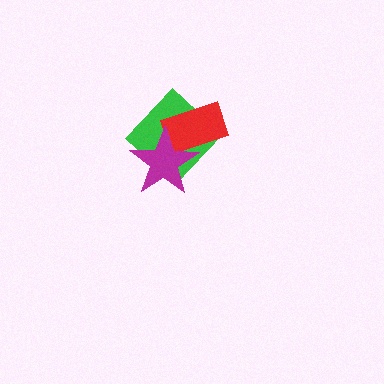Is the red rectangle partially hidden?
Yes, it is partially covered by another shape.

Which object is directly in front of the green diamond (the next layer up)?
The red rectangle is directly in front of the green diamond.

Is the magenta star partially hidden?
No, no other shape covers it.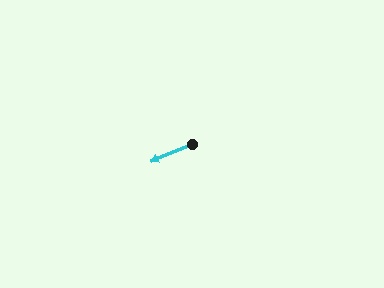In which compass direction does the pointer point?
Southwest.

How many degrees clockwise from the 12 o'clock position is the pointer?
Approximately 247 degrees.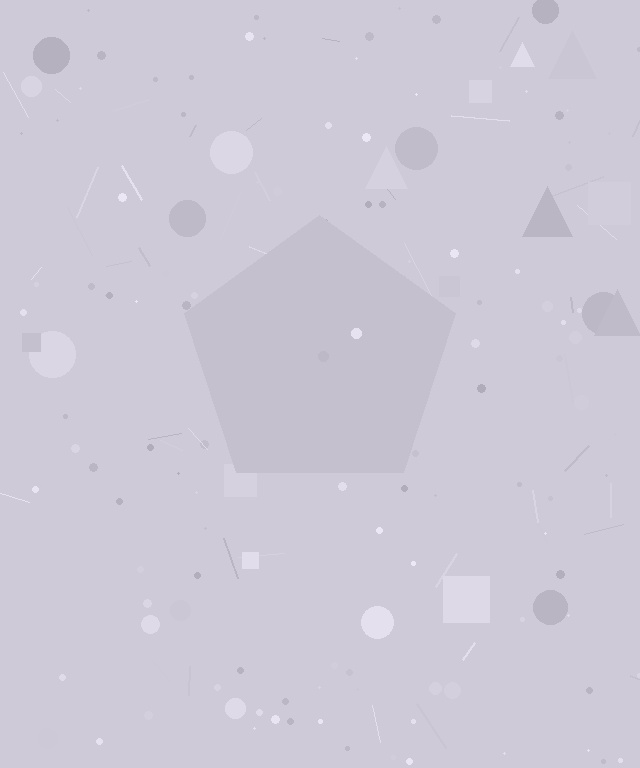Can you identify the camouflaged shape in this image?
The camouflaged shape is a pentagon.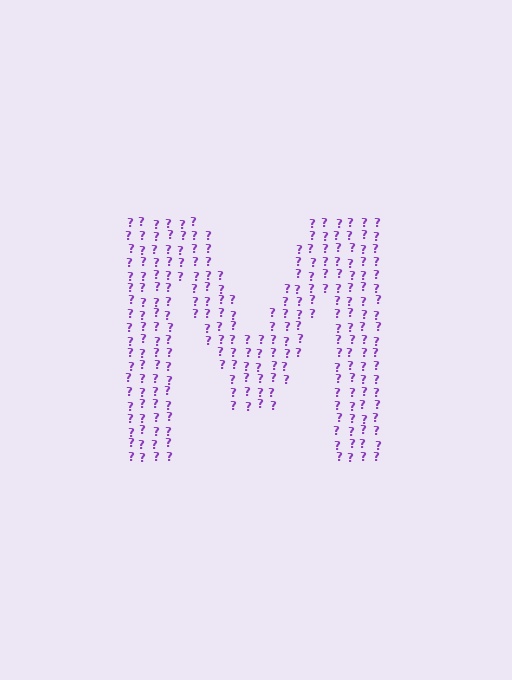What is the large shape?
The large shape is the letter M.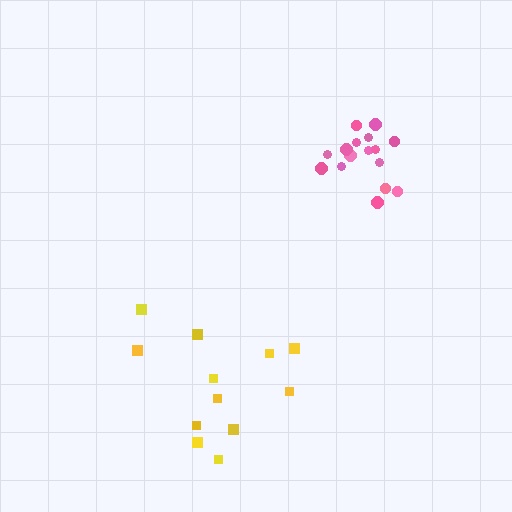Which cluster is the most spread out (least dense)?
Yellow.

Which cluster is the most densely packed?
Pink.